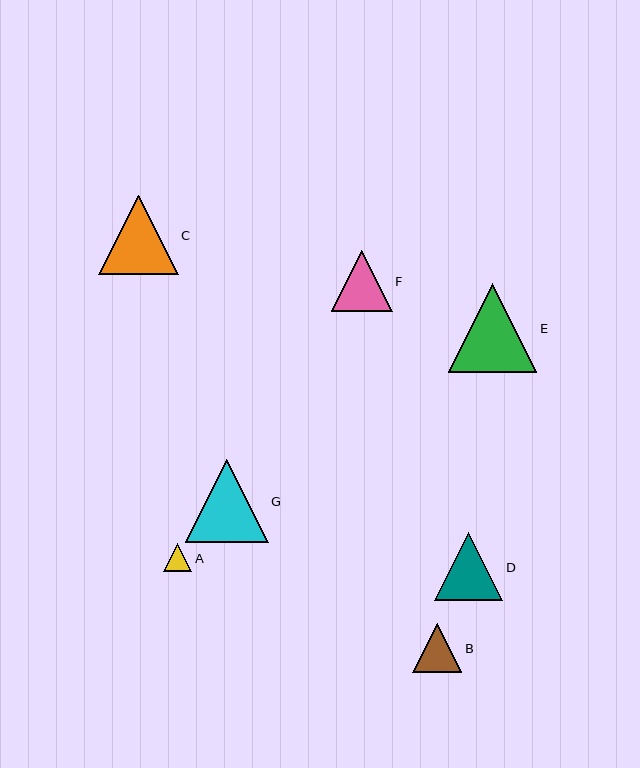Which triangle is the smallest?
Triangle A is the smallest with a size of approximately 28 pixels.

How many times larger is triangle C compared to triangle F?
Triangle C is approximately 1.3 times the size of triangle F.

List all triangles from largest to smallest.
From largest to smallest: E, G, C, D, F, B, A.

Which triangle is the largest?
Triangle E is the largest with a size of approximately 89 pixels.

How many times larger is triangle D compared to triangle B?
Triangle D is approximately 1.4 times the size of triangle B.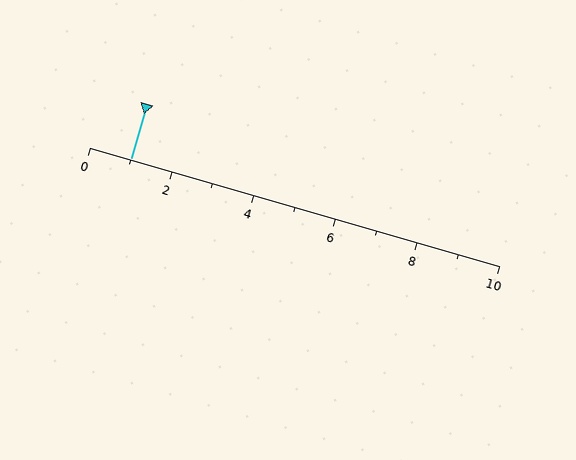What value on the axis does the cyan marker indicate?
The marker indicates approximately 1.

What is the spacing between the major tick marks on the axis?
The major ticks are spaced 2 apart.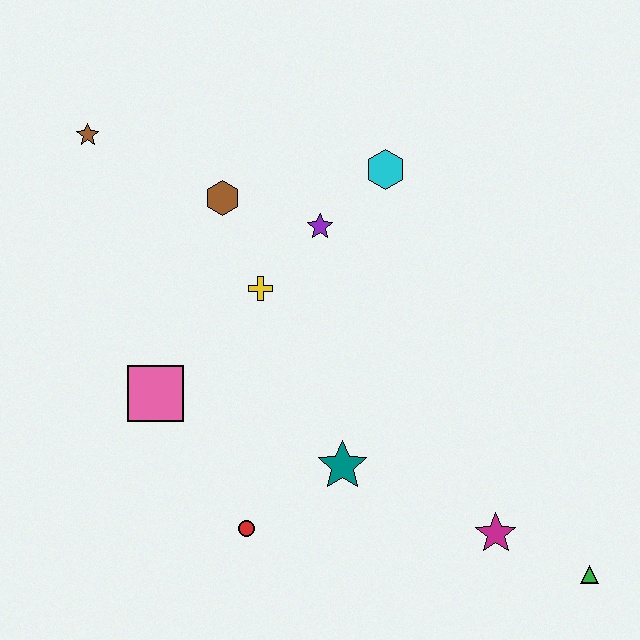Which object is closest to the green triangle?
The magenta star is closest to the green triangle.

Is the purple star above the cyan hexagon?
No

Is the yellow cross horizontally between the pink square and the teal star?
Yes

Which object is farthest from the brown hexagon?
The green triangle is farthest from the brown hexagon.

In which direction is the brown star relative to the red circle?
The brown star is above the red circle.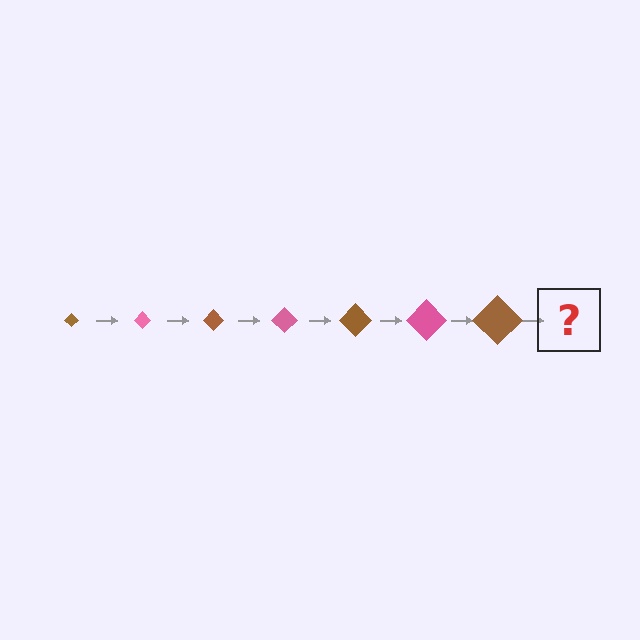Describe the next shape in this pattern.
It should be a pink diamond, larger than the previous one.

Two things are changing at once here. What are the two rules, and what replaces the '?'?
The two rules are that the diamond grows larger each step and the color cycles through brown and pink. The '?' should be a pink diamond, larger than the previous one.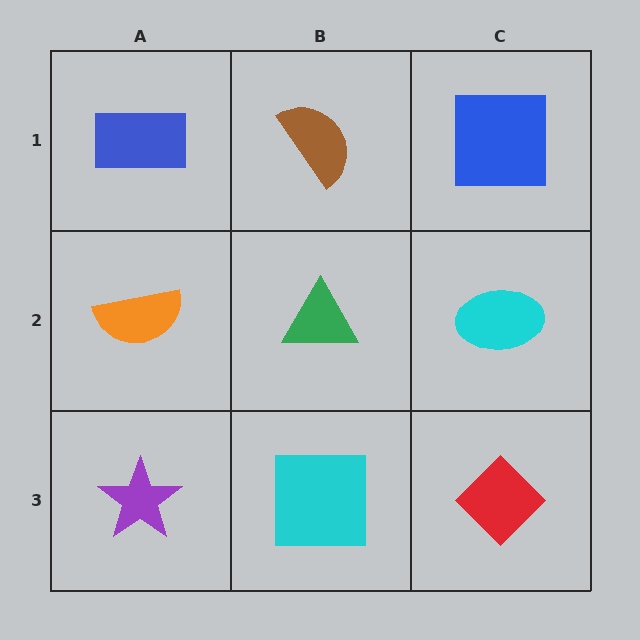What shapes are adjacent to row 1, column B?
A green triangle (row 2, column B), a blue rectangle (row 1, column A), a blue square (row 1, column C).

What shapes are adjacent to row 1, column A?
An orange semicircle (row 2, column A), a brown semicircle (row 1, column B).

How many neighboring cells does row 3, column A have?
2.